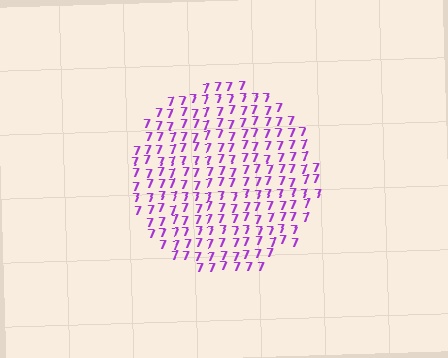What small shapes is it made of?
It is made of small digit 7's.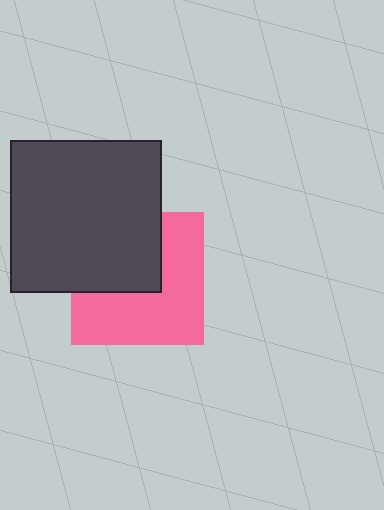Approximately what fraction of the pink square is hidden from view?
Roughly 42% of the pink square is hidden behind the dark gray square.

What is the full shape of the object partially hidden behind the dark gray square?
The partially hidden object is a pink square.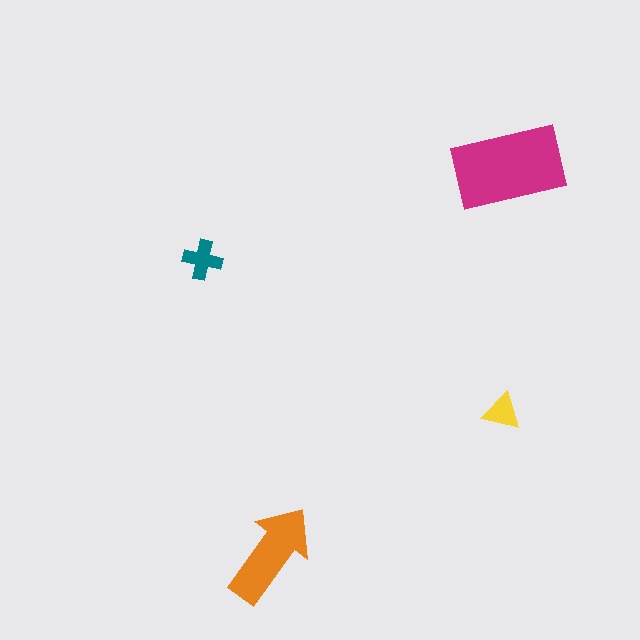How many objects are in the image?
There are 4 objects in the image.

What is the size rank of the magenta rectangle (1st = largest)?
1st.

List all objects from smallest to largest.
The yellow triangle, the teal cross, the orange arrow, the magenta rectangle.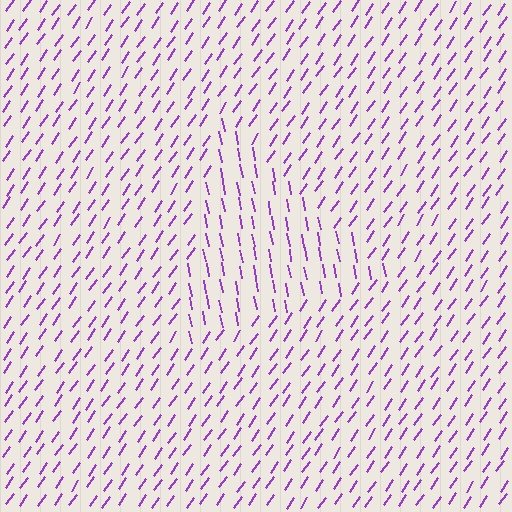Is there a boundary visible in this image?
Yes, there is a texture boundary formed by a change in line orientation.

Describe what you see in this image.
The image is filled with small purple line segments. A triangle region in the image has lines oriented differently from the surrounding lines, creating a visible texture boundary.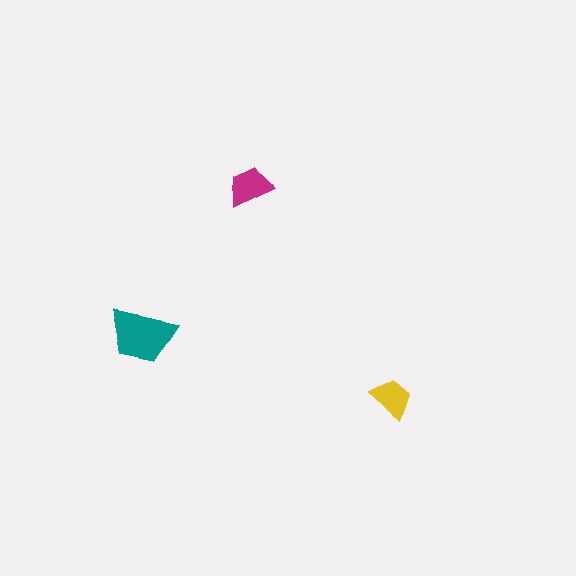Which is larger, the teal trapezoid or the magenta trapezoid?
The teal one.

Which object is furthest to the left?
The teal trapezoid is leftmost.